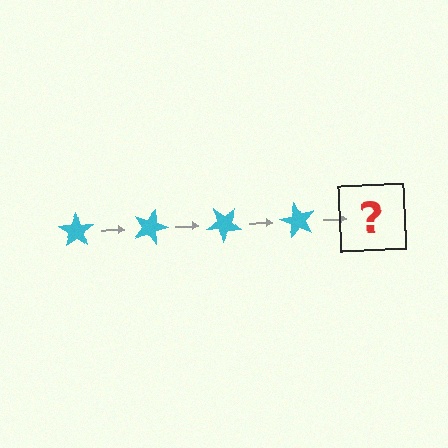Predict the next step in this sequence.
The next step is a cyan star rotated 80 degrees.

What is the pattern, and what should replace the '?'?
The pattern is that the star rotates 20 degrees each step. The '?' should be a cyan star rotated 80 degrees.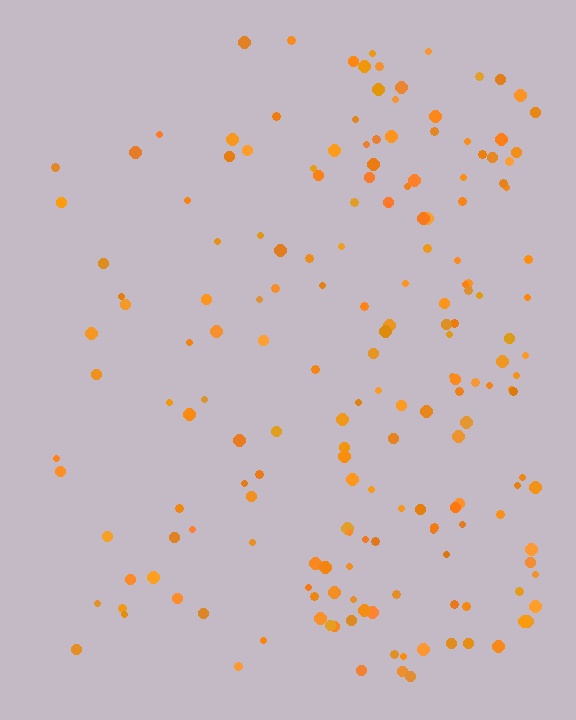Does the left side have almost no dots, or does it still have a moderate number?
Still a moderate number, just noticeably fewer than the right.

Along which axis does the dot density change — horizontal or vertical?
Horizontal.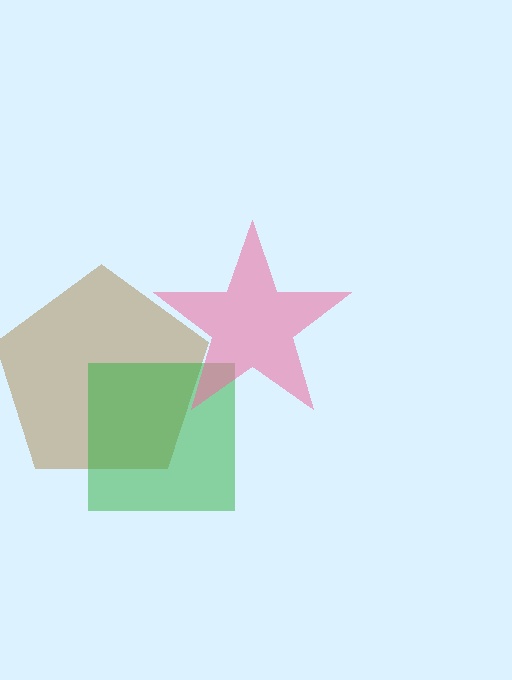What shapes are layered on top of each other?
The layered shapes are: a brown pentagon, a green square, a pink star.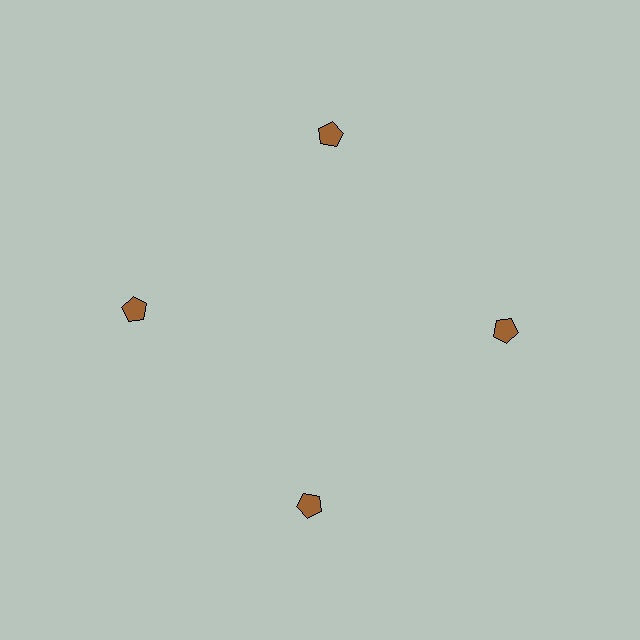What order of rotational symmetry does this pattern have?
This pattern has 4-fold rotational symmetry.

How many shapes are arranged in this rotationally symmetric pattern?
There are 4 shapes, arranged in 4 groups of 1.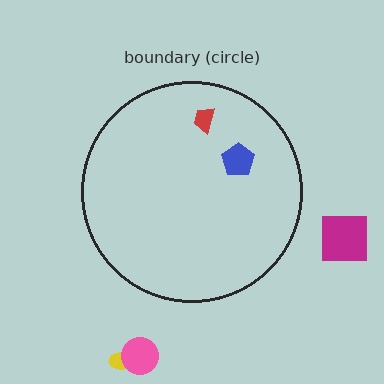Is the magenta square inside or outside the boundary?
Outside.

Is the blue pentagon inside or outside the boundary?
Inside.